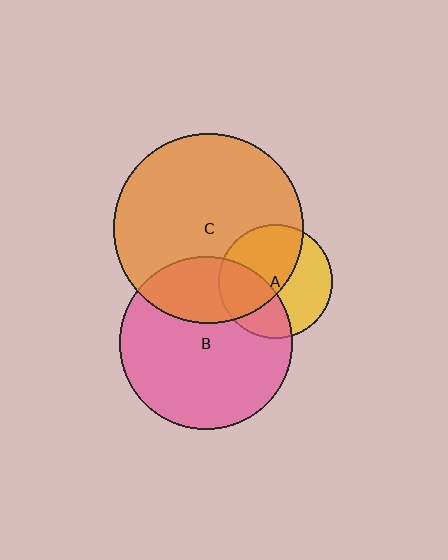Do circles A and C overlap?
Yes.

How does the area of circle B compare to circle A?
Approximately 2.3 times.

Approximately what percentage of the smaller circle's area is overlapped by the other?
Approximately 55%.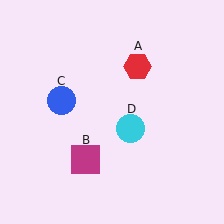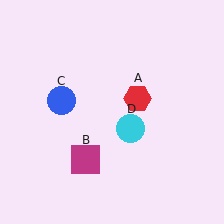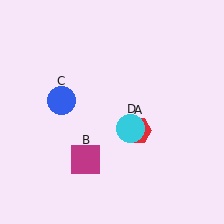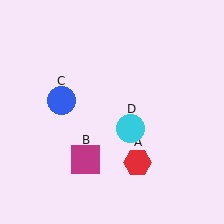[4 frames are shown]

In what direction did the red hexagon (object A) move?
The red hexagon (object A) moved down.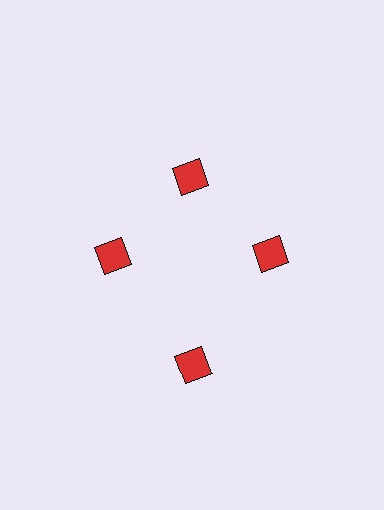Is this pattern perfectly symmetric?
No. The 4 red diamonds are arranged in a ring, but one element near the 6 o'clock position is pushed outward from the center, breaking the 4-fold rotational symmetry.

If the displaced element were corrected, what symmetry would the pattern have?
It would have 4-fold rotational symmetry — the pattern would map onto itself every 90 degrees.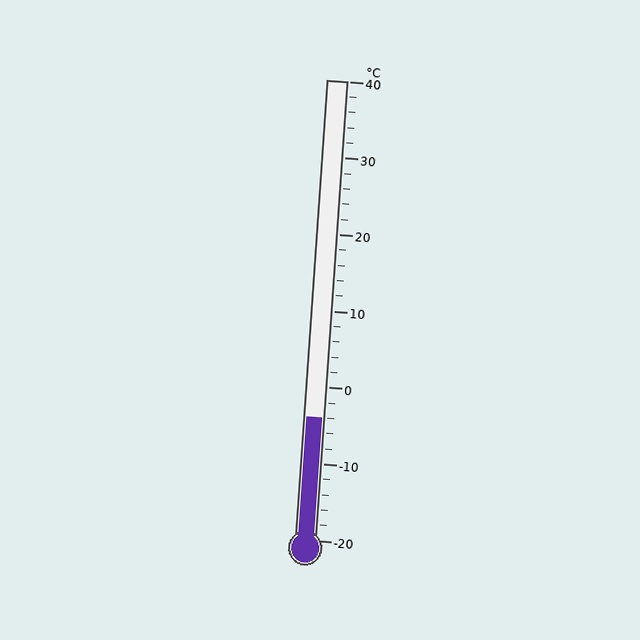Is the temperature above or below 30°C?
The temperature is below 30°C.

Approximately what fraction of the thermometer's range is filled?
The thermometer is filled to approximately 25% of its range.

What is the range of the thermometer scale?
The thermometer scale ranges from -20°C to 40°C.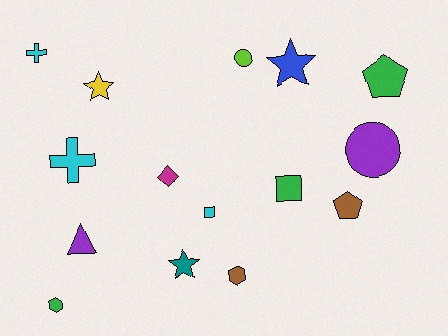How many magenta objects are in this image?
There is 1 magenta object.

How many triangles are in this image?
There is 1 triangle.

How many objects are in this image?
There are 15 objects.